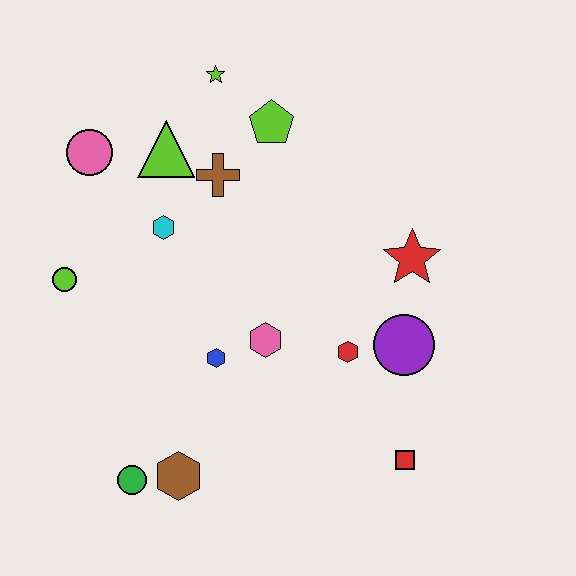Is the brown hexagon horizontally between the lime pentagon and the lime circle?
Yes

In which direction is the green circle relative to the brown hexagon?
The green circle is to the left of the brown hexagon.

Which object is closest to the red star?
The purple circle is closest to the red star.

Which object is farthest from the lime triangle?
The red square is farthest from the lime triangle.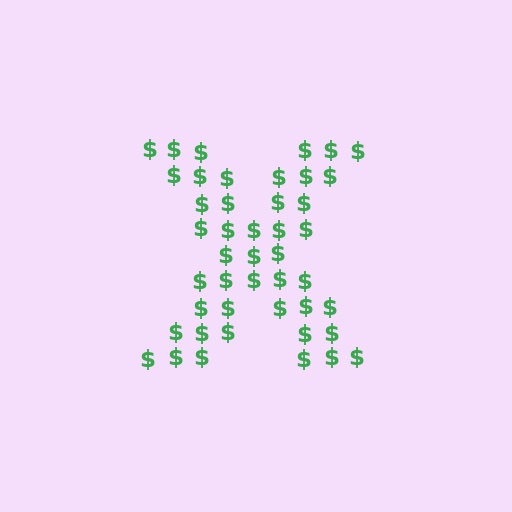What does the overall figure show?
The overall figure shows the letter X.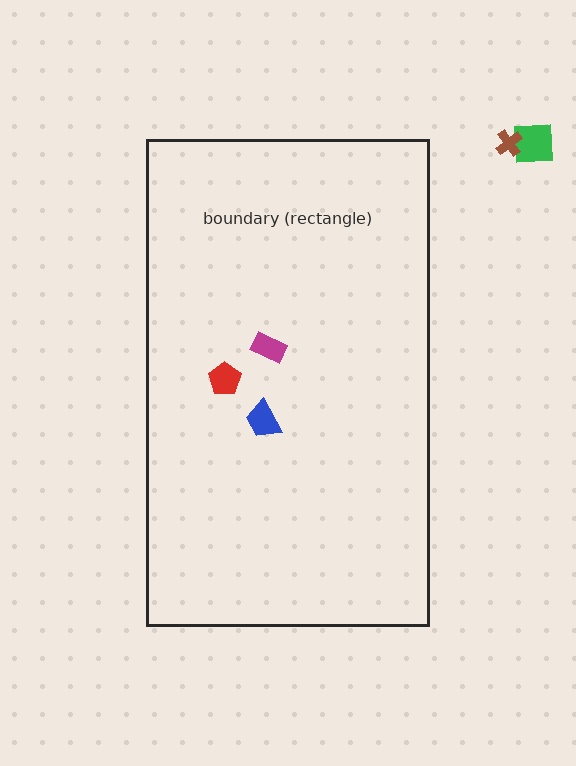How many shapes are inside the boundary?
3 inside, 2 outside.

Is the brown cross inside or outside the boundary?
Outside.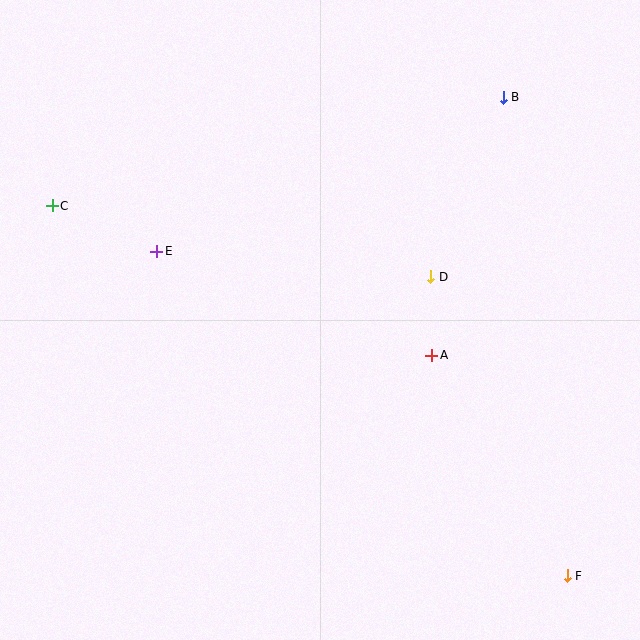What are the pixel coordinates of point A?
Point A is at (432, 355).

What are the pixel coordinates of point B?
Point B is at (503, 97).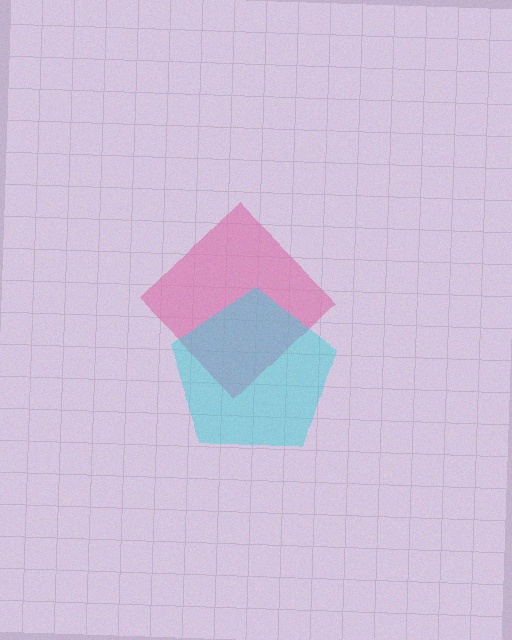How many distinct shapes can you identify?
There are 2 distinct shapes: a pink diamond, a cyan pentagon.